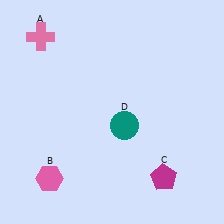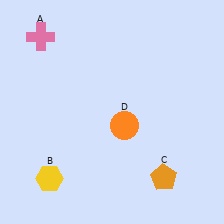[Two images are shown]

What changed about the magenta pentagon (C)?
In Image 1, C is magenta. In Image 2, it changed to orange.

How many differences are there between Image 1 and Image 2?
There are 3 differences between the two images.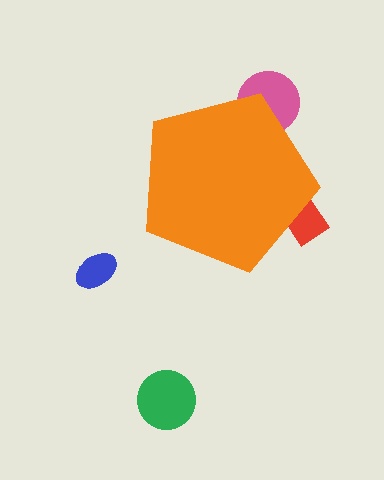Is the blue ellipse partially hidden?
No, the blue ellipse is fully visible.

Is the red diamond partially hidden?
Yes, the red diamond is partially hidden behind the orange pentagon.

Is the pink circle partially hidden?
Yes, the pink circle is partially hidden behind the orange pentagon.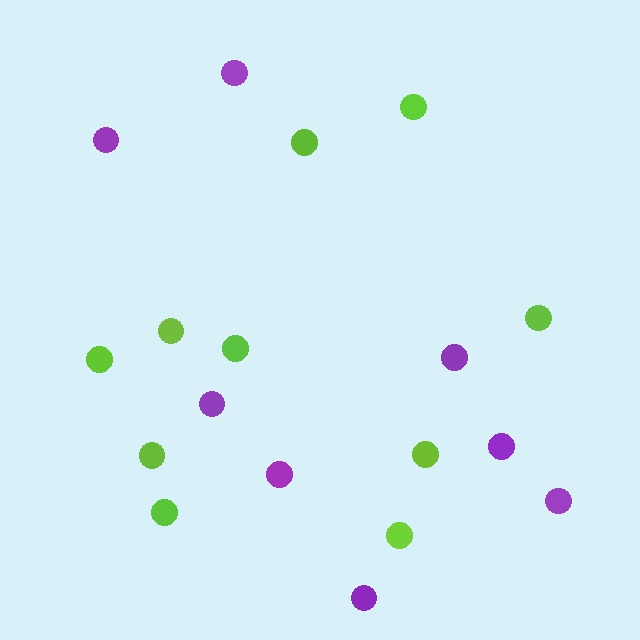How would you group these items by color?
There are 2 groups: one group of lime circles (10) and one group of purple circles (8).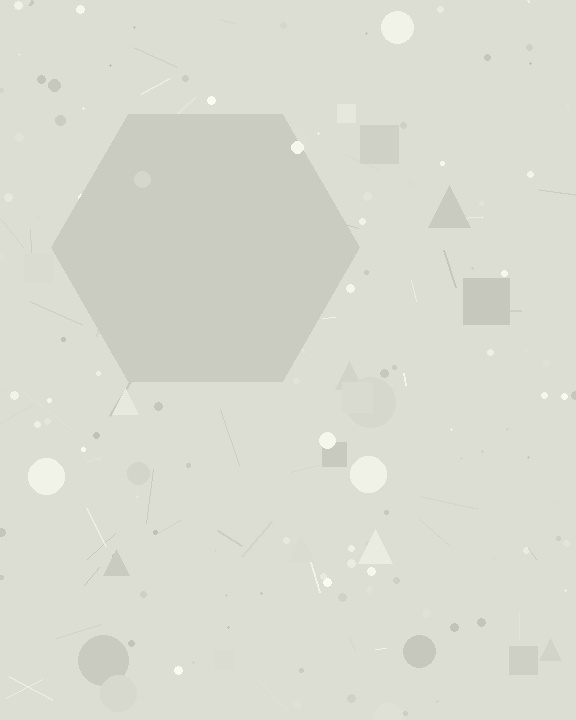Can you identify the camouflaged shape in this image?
The camouflaged shape is a hexagon.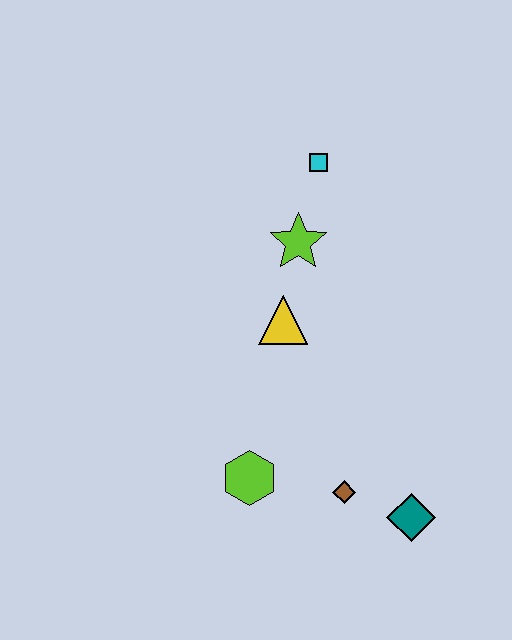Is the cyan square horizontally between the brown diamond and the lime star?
Yes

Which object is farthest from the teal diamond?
The cyan square is farthest from the teal diamond.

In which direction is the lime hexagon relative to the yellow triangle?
The lime hexagon is below the yellow triangle.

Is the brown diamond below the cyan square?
Yes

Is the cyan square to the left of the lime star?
No